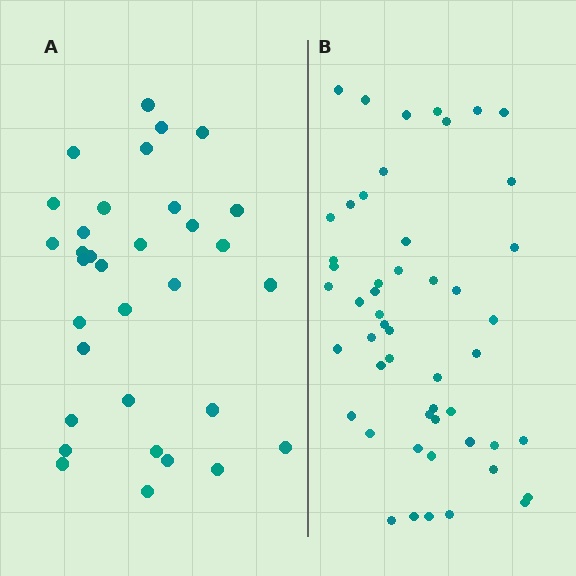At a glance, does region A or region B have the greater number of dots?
Region B (the right region) has more dots.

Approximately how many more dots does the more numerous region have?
Region B has approximately 20 more dots than region A.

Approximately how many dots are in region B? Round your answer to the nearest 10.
About 50 dots. (The exact count is 51, which rounds to 50.)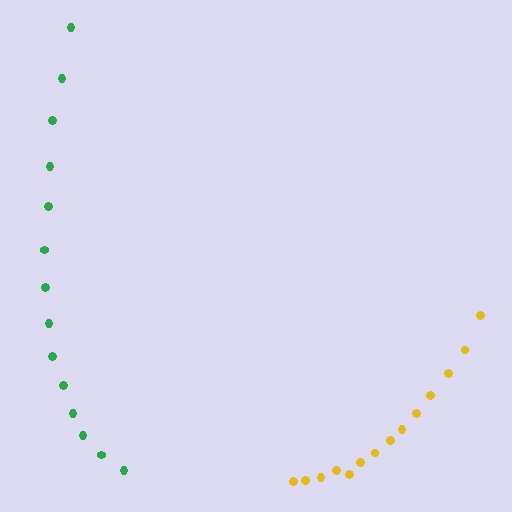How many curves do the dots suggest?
There are 2 distinct paths.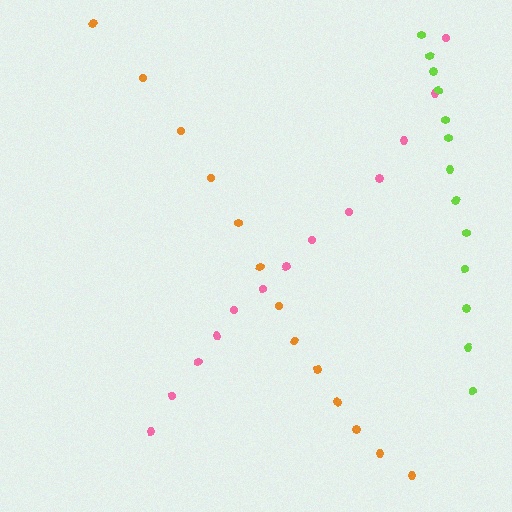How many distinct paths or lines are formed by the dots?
There are 3 distinct paths.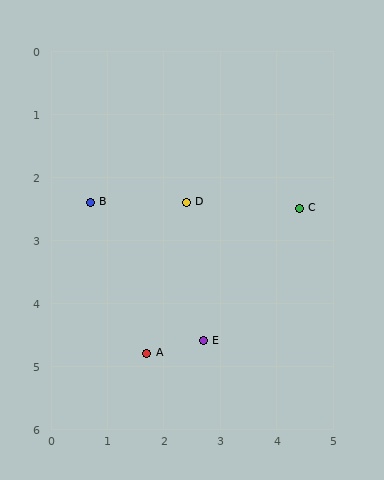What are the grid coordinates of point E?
Point E is at approximately (2.7, 4.6).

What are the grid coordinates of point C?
Point C is at approximately (4.4, 2.5).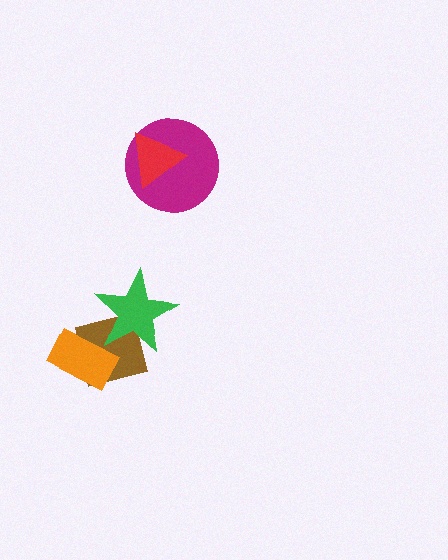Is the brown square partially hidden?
Yes, it is partially covered by another shape.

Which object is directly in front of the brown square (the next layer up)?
The orange rectangle is directly in front of the brown square.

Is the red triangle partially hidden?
No, no other shape covers it.